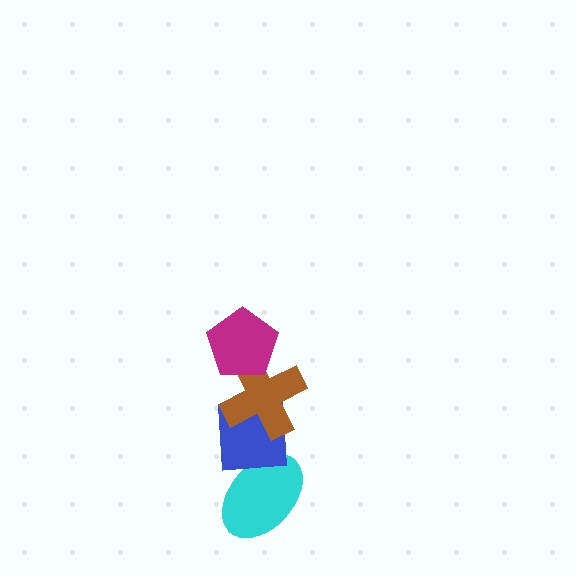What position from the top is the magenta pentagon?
The magenta pentagon is 1st from the top.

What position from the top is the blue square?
The blue square is 3rd from the top.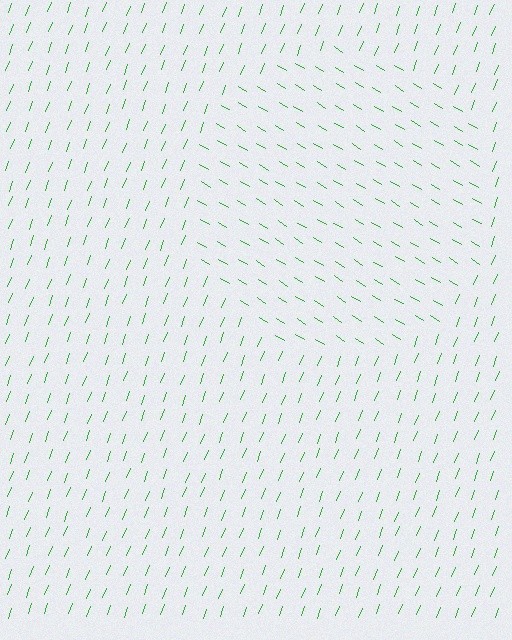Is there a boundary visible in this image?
Yes, there is a texture boundary formed by a change in line orientation.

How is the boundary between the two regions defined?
The boundary is defined purely by a change in line orientation (approximately 80 degrees difference). All lines are the same color and thickness.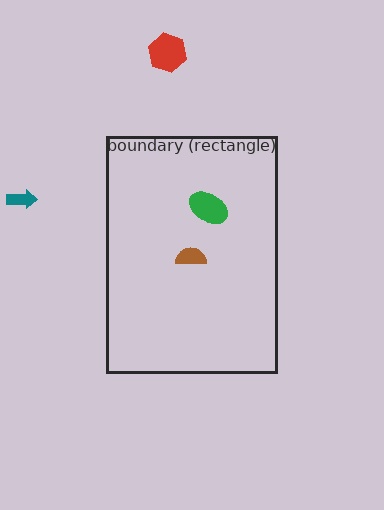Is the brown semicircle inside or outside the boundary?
Inside.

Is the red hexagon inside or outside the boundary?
Outside.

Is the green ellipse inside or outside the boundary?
Inside.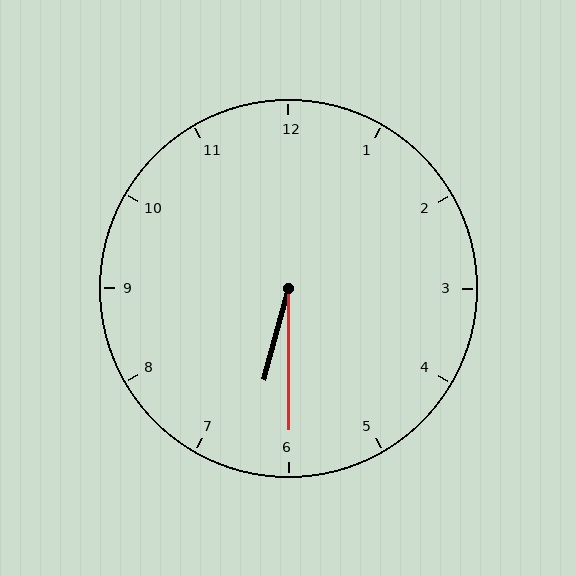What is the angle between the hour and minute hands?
Approximately 15 degrees.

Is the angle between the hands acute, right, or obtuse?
It is acute.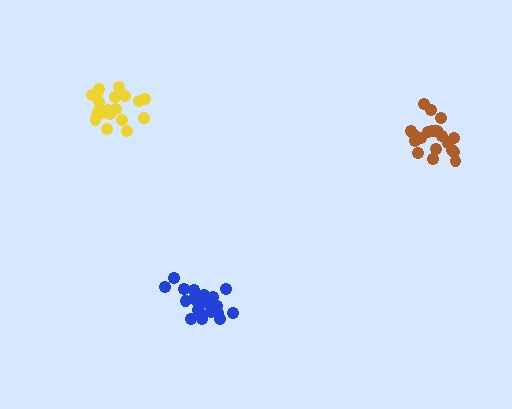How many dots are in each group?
Group 1: 21 dots, Group 2: 21 dots, Group 3: 20 dots (62 total).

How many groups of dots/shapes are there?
There are 3 groups.